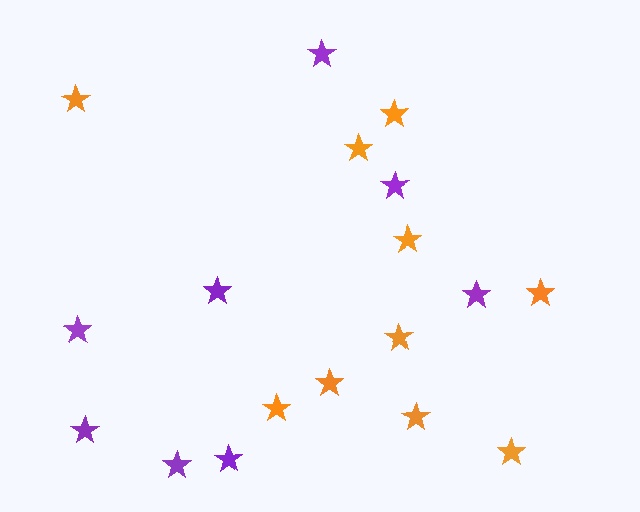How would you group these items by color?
There are 2 groups: one group of orange stars (10) and one group of purple stars (8).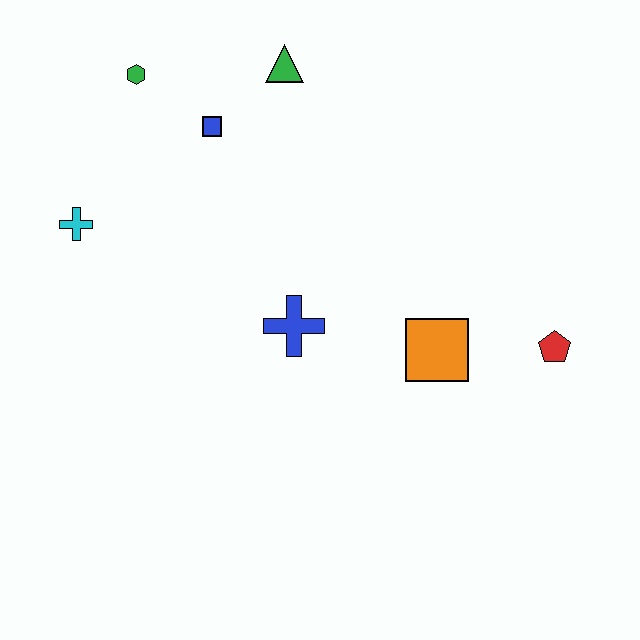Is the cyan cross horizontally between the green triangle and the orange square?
No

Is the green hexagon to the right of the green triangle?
No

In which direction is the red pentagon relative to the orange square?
The red pentagon is to the right of the orange square.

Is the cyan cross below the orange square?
No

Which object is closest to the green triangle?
The blue square is closest to the green triangle.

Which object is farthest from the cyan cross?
The red pentagon is farthest from the cyan cross.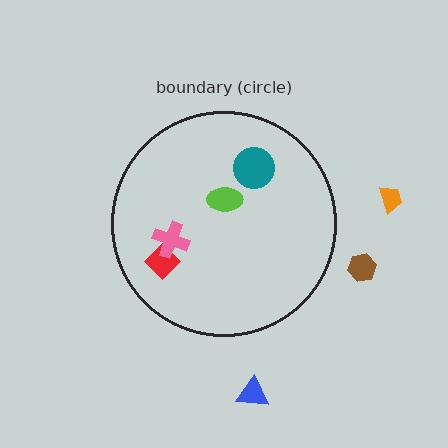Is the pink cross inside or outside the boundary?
Inside.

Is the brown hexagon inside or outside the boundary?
Outside.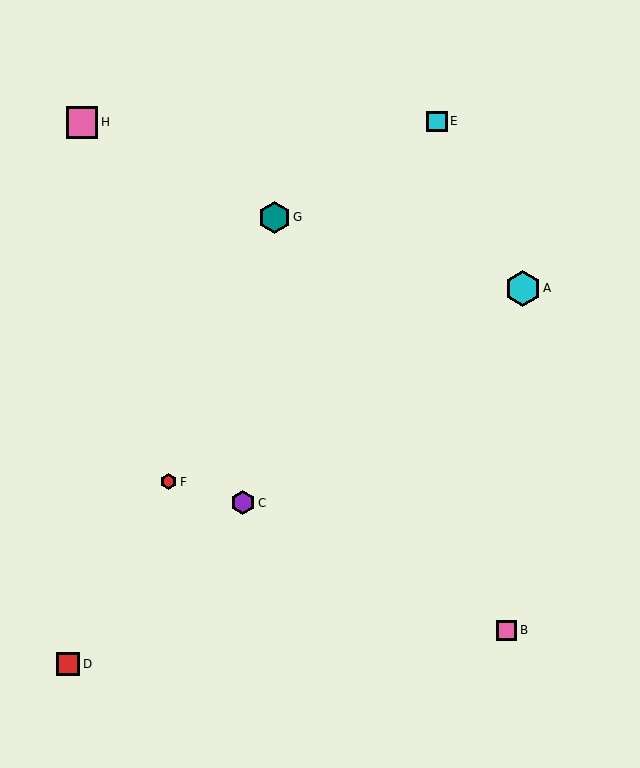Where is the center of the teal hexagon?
The center of the teal hexagon is at (274, 217).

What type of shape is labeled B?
Shape B is a pink square.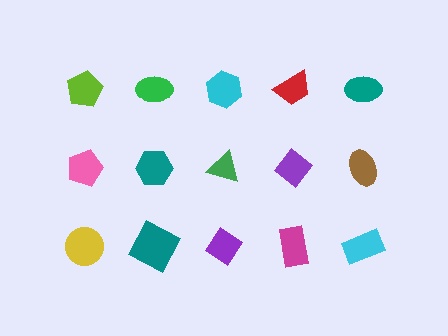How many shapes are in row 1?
5 shapes.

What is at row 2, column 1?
A pink pentagon.